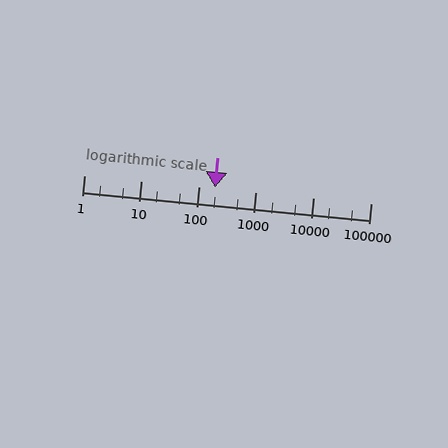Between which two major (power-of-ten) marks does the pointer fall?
The pointer is between 100 and 1000.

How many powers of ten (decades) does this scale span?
The scale spans 5 decades, from 1 to 100000.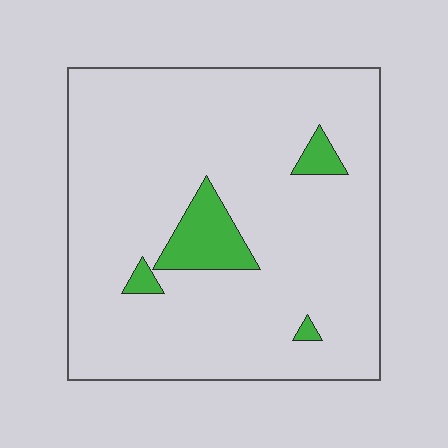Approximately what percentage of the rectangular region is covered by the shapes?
Approximately 10%.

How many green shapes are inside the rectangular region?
4.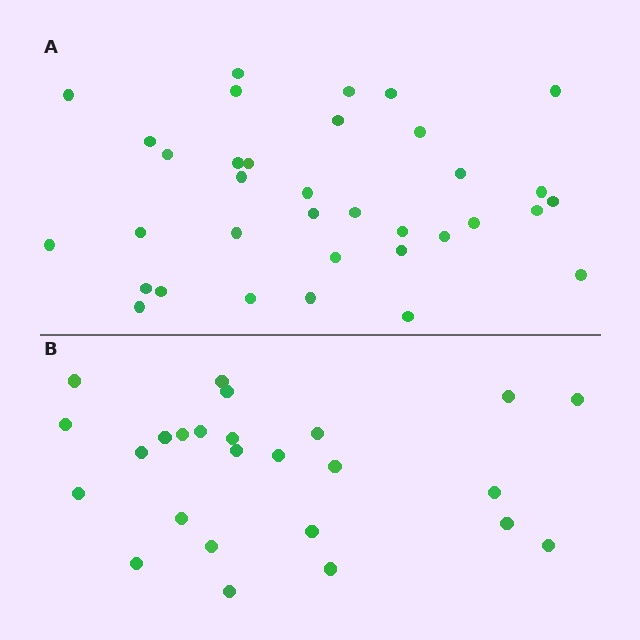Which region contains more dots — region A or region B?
Region A (the top region) has more dots.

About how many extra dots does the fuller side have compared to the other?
Region A has roughly 10 or so more dots than region B.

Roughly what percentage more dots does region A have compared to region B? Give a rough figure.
About 40% more.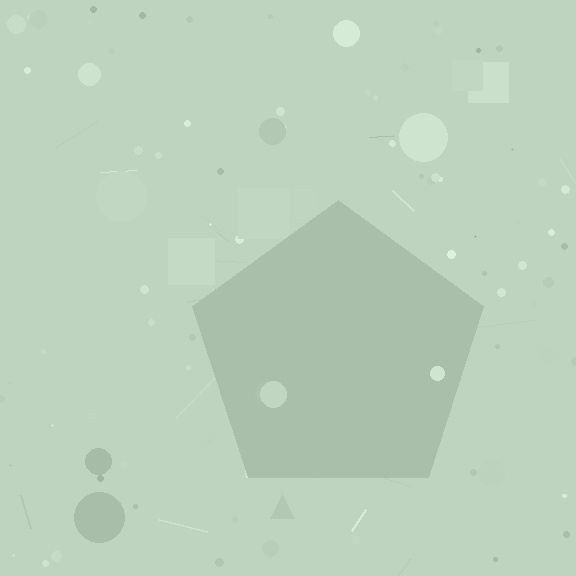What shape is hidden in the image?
A pentagon is hidden in the image.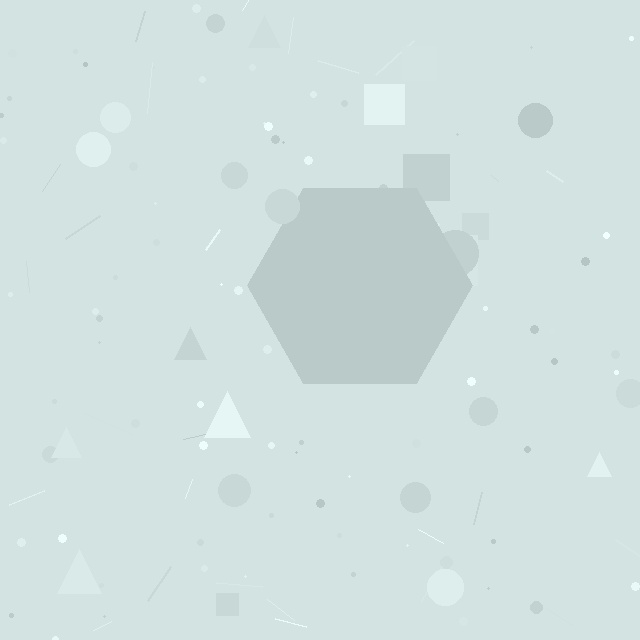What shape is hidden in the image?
A hexagon is hidden in the image.